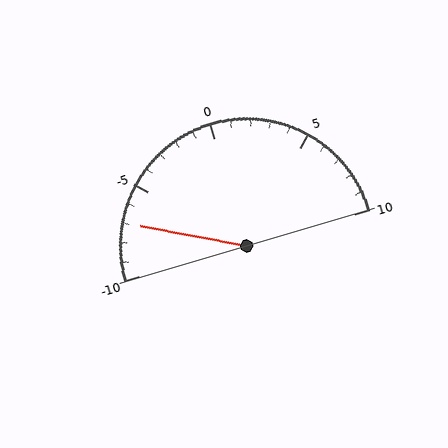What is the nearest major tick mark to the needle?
The nearest major tick mark is -5.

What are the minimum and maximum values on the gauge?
The gauge ranges from -10 to 10.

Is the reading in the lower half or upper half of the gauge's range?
The reading is in the lower half of the range (-10 to 10).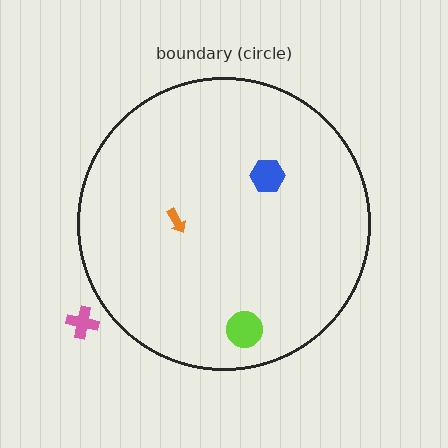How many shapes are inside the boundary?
3 inside, 1 outside.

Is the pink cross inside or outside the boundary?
Outside.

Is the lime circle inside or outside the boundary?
Inside.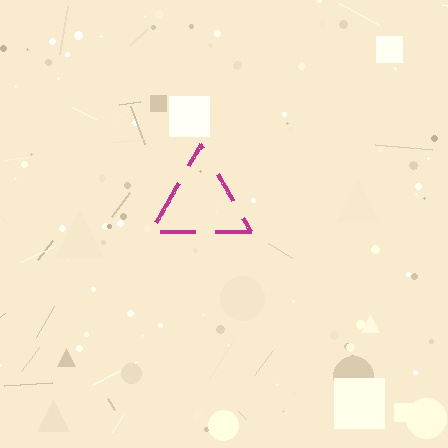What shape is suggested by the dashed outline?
The dashed outline suggests a triangle.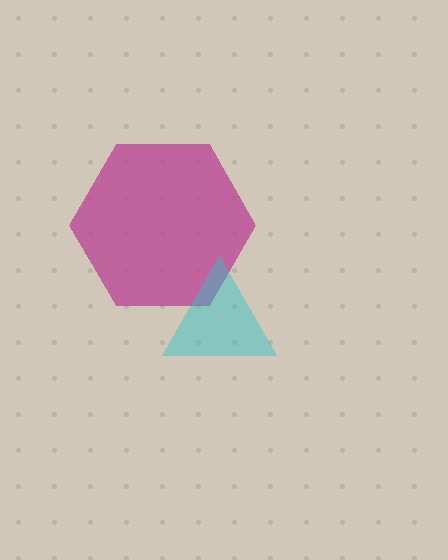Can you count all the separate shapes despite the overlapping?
Yes, there are 2 separate shapes.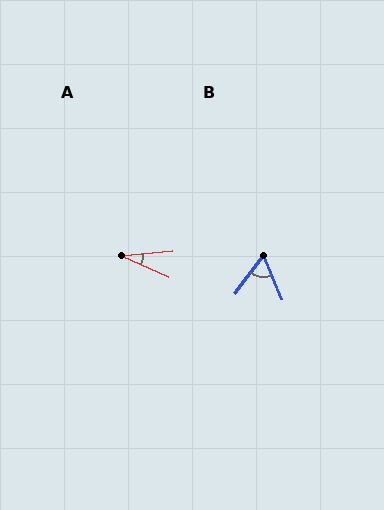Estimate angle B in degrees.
Approximately 60 degrees.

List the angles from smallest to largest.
A (29°), B (60°).